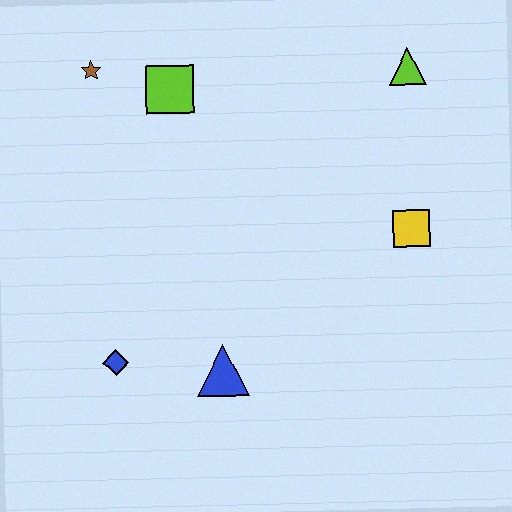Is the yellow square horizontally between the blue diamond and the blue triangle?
No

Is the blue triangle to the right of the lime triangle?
No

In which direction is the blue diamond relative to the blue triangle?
The blue diamond is to the left of the blue triangle.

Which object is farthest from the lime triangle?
The blue diamond is farthest from the lime triangle.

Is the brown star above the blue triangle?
Yes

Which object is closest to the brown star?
The lime square is closest to the brown star.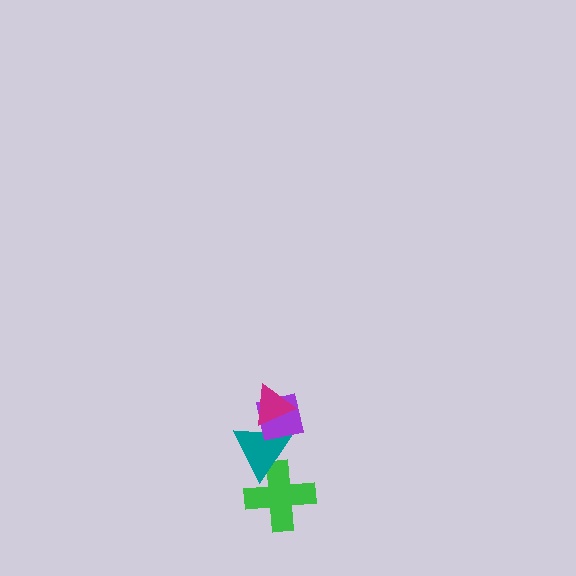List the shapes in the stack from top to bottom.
From top to bottom: the magenta triangle, the purple square, the teal triangle, the green cross.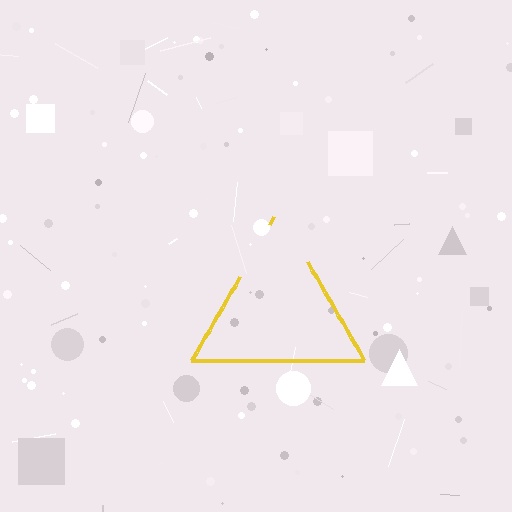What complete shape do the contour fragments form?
The contour fragments form a triangle.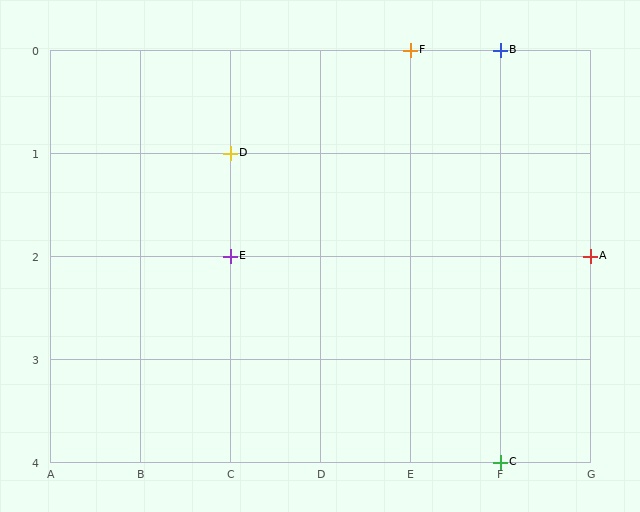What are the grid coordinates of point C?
Point C is at grid coordinates (F, 4).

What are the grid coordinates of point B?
Point B is at grid coordinates (F, 0).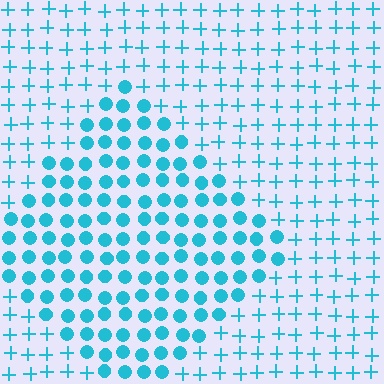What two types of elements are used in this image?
The image uses circles inside the diamond region and plus signs outside it.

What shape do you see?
I see a diamond.